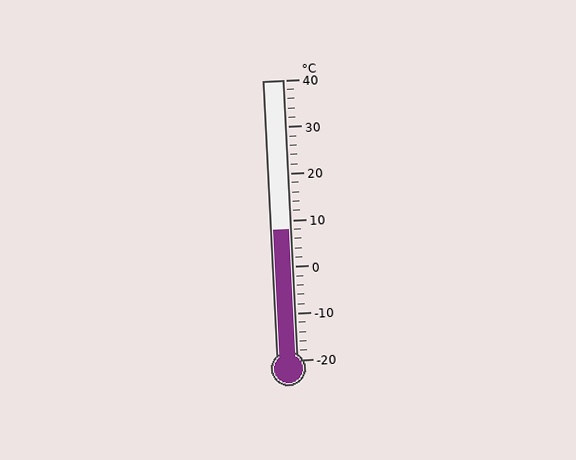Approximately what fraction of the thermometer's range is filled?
The thermometer is filled to approximately 45% of its range.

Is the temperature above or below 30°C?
The temperature is below 30°C.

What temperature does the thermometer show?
The thermometer shows approximately 8°C.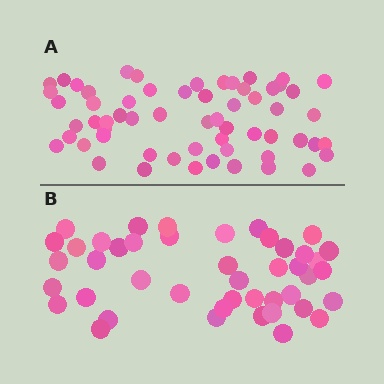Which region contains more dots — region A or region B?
Region A (the top region) has more dots.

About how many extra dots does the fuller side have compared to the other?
Region A has approximately 15 more dots than region B.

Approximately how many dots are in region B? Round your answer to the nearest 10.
About 40 dots. (The exact count is 44, which rounds to 40.)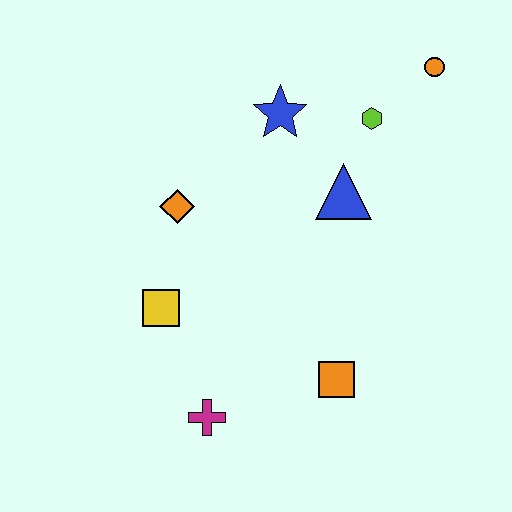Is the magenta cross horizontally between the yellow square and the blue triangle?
Yes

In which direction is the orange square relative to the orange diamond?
The orange square is below the orange diamond.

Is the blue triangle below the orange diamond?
No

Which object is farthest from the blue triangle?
The magenta cross is farthest from the blue triangle.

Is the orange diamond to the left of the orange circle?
Yes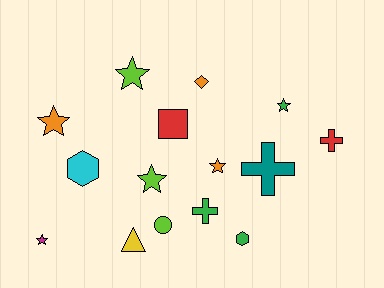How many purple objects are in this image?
There are no purple objects.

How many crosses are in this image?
There are 3 crosses.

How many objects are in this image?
There are 15 objects.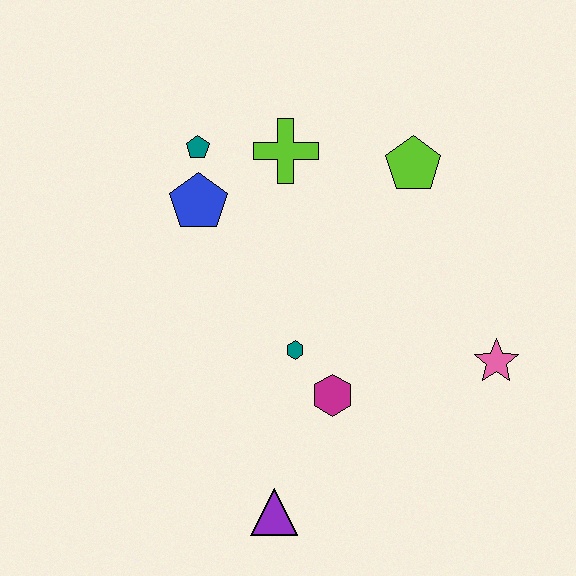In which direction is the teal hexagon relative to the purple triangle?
The teal hexagon is above the purple triangle.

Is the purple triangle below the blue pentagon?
Yes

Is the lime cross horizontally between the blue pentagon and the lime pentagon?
Yes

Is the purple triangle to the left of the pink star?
Yes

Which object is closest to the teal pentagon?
The blue pentagon is closest to the teal pentagon.